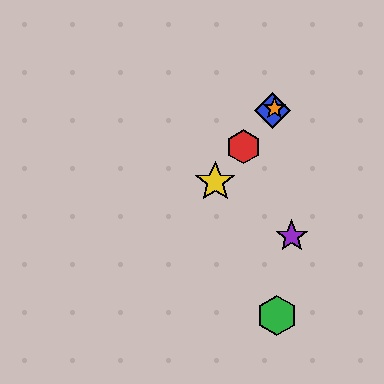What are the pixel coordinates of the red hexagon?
The red hexagon is at (243, 147).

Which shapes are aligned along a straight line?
The red hexagon, the blue diamond, the yellow star, the orange star are aligned along a straight line.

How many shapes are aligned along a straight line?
4 shapes (the red hexagon, the blue diamond, the yellow star, the orange star) are aligned along a straight line.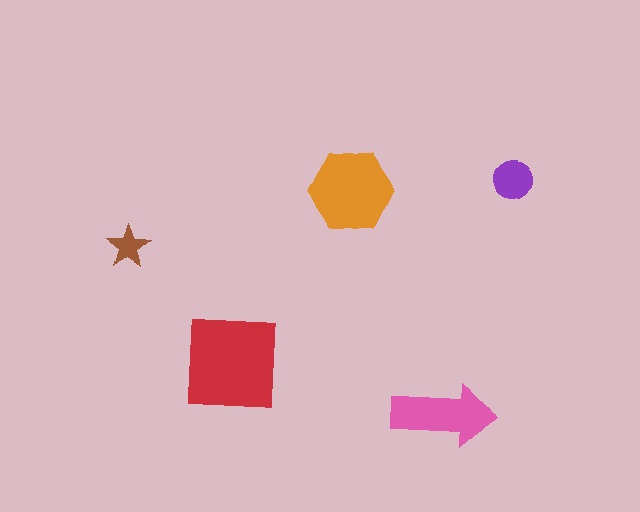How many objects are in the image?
There are 5 objects in the image.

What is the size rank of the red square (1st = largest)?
1st.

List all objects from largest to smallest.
The red square, the orange hexagon, the pink arrow, the purple circle, the brown star.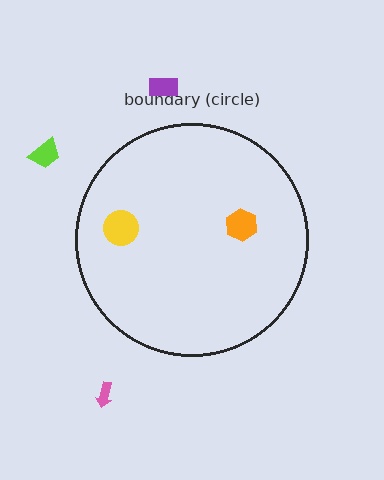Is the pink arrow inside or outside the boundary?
Outside.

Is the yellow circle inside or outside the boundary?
Inside.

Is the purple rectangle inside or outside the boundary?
Outside.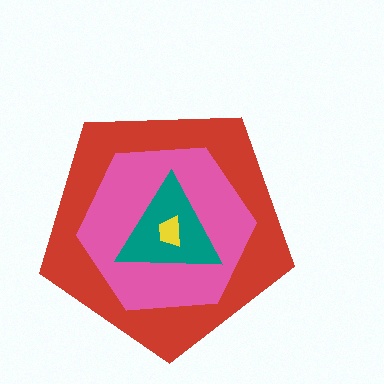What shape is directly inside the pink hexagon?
The teal triangle.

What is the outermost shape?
The red pentagon.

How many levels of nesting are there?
4.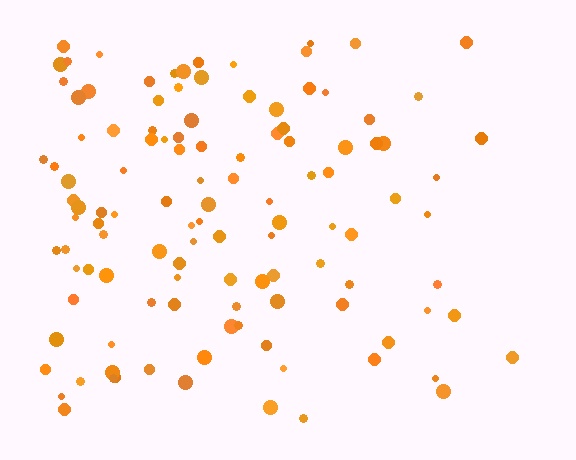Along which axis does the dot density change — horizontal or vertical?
Horizontal.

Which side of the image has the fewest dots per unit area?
The right.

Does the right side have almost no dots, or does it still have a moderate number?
Still a moderate number, just noticeably fewer than the left.